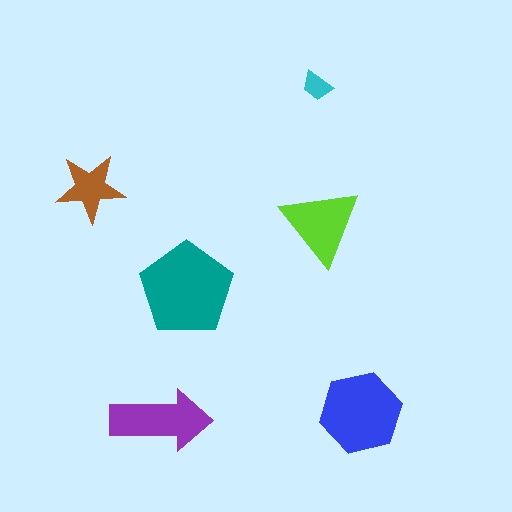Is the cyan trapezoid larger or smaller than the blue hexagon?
Smaller.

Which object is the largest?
The teal pentagon.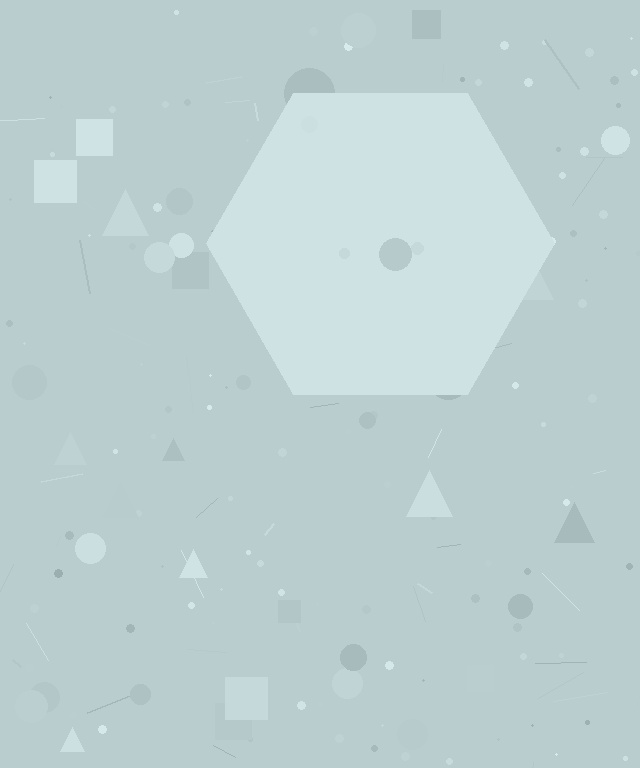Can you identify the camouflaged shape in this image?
The camouflaged shape is a hexagon.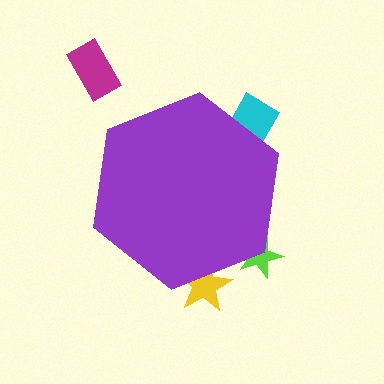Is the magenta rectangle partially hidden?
No, the magenta rectangle is fully visible.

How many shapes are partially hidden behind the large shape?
3 shapes are partially hidden.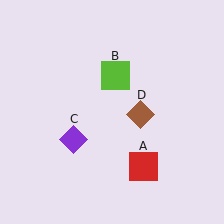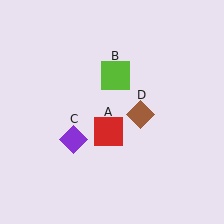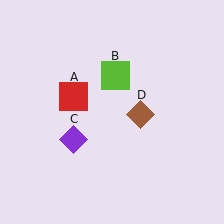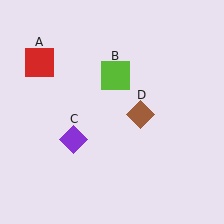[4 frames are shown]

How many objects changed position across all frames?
1 object changed position: red square (object A).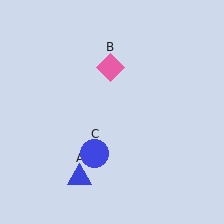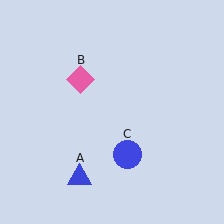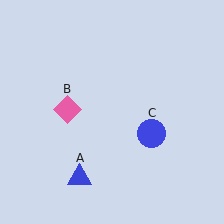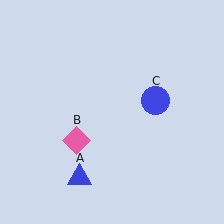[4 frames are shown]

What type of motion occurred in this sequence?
The pink diamond (object B), blue circle (object C) rotated counterclockwise around the center of the scene.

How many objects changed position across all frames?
2 objects changed position: pink diamond (object B), blue circle (object C).